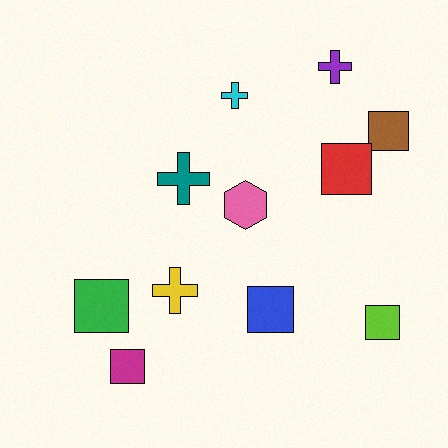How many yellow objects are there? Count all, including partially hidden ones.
There is 1 yellow object.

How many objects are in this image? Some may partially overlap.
There are 11 objects.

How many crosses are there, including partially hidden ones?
There are 4 crosses.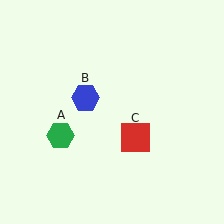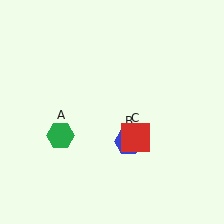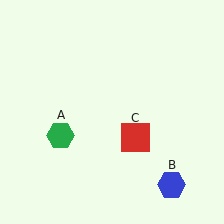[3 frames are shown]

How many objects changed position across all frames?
1 object changed position: blue hexagon (object B).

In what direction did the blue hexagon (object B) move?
The blue hexagon (object B) moved down and to the right.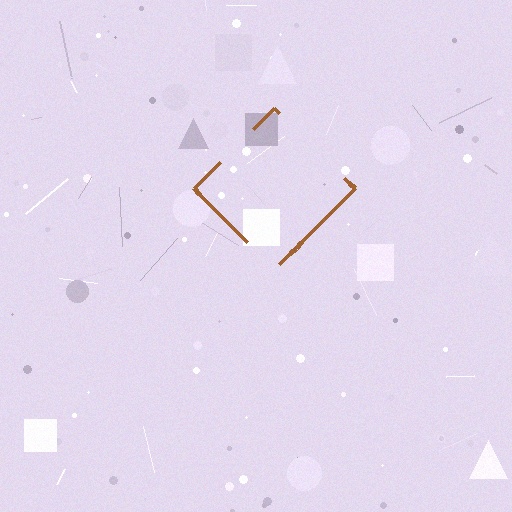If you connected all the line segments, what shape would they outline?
They would outline a diamond.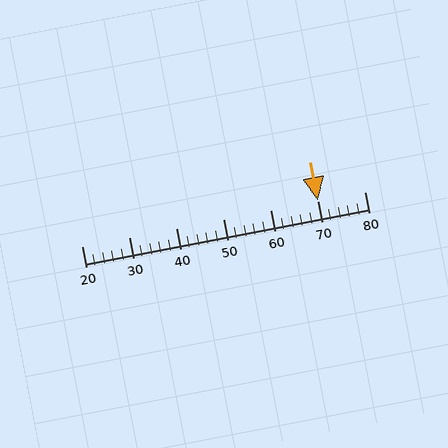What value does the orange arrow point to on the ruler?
The orange arrow points to approximately 70.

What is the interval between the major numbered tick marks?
The major tick marks are spaced 10 units apart.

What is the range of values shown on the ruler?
The ruler shows values from 20 to 80.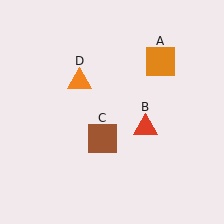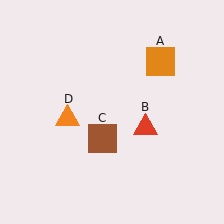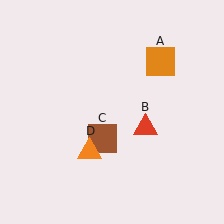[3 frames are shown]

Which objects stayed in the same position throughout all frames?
Orange square (object A) and red triangle (object B) and brown square (object C) remained stationary.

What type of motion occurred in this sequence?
The orange triangle (object D) rotated counterclockwise around the center of the scene.